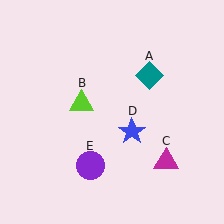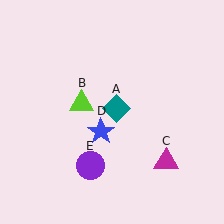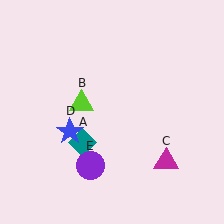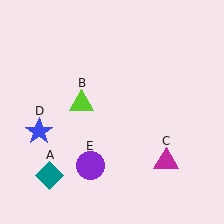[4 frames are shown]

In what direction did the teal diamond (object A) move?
The teal diamond (object A) moved down and to the left.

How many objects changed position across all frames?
2 objects changed position: teal diamond (object A), blue star (object D).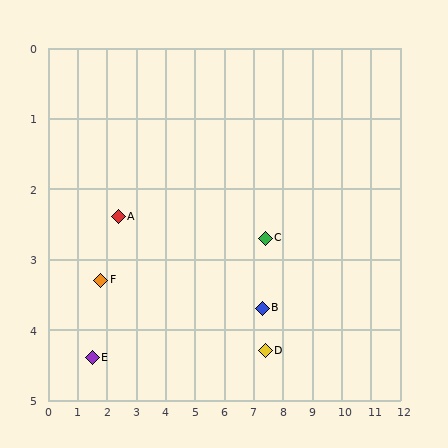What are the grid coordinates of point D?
Point D is at approximately (7.4, 4.3).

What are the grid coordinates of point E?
Point E is at approximately (1.5, 4.4).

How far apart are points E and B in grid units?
Points E and B are about 5.8 grid units apart.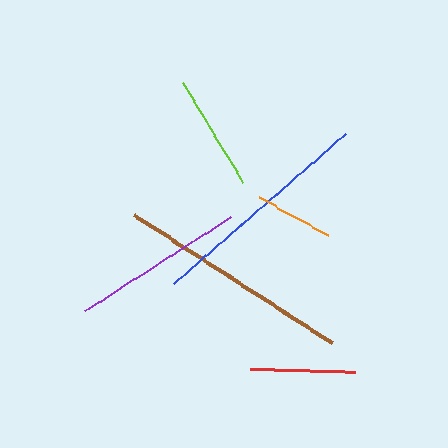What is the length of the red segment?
The red segment is approximately 105 pixels long.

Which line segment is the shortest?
The orange line is the shortest at approximately 79 pixels.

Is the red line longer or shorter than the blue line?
The blue line is longer than the red line.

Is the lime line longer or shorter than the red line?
The lime line is longer than the red line.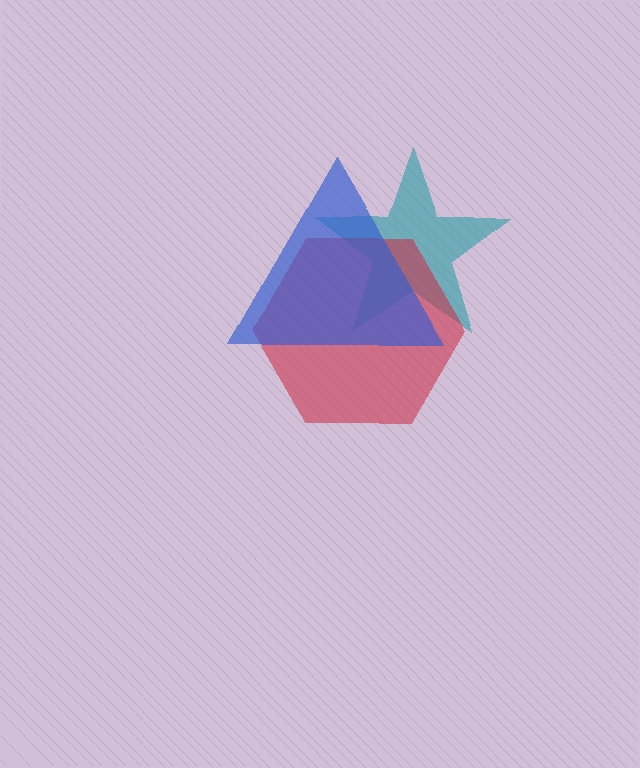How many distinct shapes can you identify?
There are 3 distinct shapes: a teal star, a red hexagon, a blue triangle.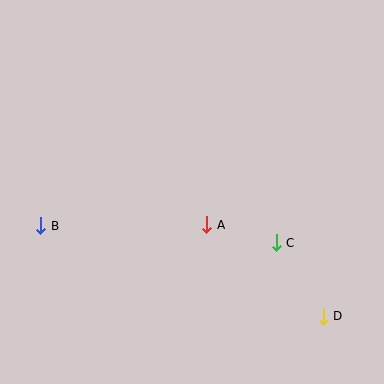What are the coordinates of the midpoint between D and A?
The midpoint between D and A is at (265, 271).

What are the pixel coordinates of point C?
Point C is at (276, 243).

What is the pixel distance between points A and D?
The distance between A and D is 148 pixels.